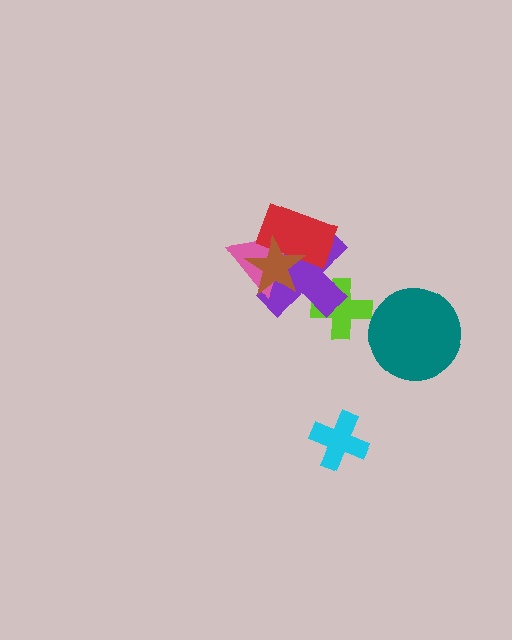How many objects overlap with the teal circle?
0 objects overlap with the teal circle.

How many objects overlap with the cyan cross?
0 objects overlap with the cyan cross.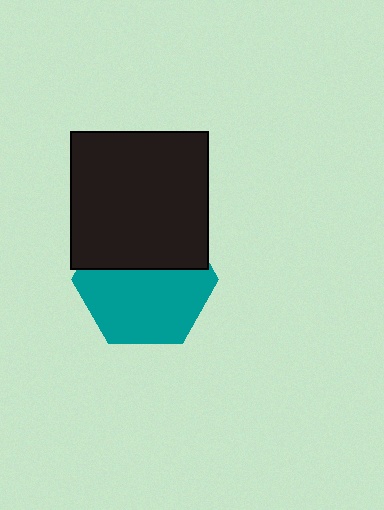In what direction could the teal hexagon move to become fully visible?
The teal hexagon could move down. That would shift it out from behind the black rectangle entirely.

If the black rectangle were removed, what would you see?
You would see the complete teal hexagon.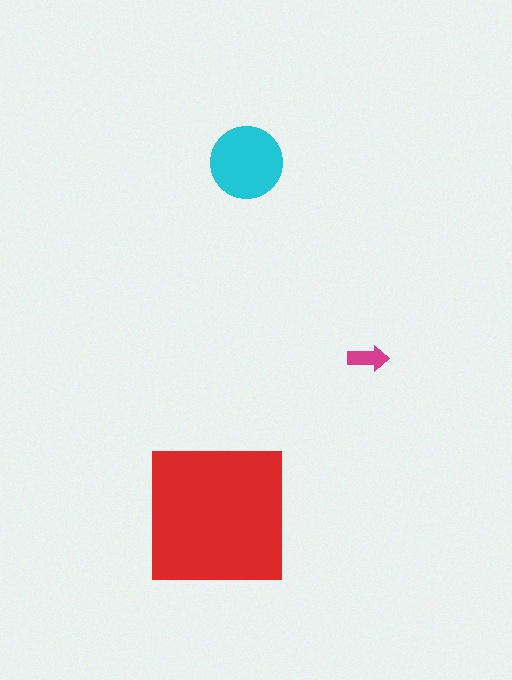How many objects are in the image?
There are 3 objects in the image.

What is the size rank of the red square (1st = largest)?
1st.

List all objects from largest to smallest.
The red square, the cyan circle, the magenta arrow.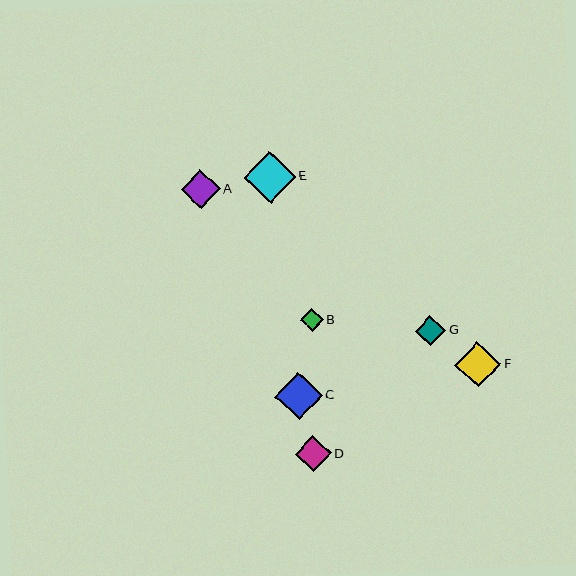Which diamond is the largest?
Diamond E is the largest with a size of approximately 51 pixels.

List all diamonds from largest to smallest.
From largest to smallest: E, C, F, A, D, G, B.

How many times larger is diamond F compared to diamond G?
Diamond F is approximately 1.5 times the size of diamond G.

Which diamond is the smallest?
Diamond B is the smallest with a size of approximately 23 pixels.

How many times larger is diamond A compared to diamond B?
Diamond A is approximately 1.7 times the size of diamond B.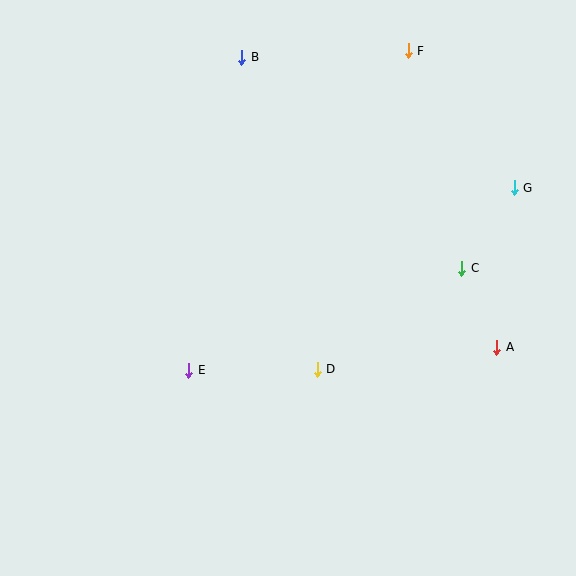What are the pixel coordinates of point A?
Point A is at (497, 347).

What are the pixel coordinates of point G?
Point G is at (514, 188).